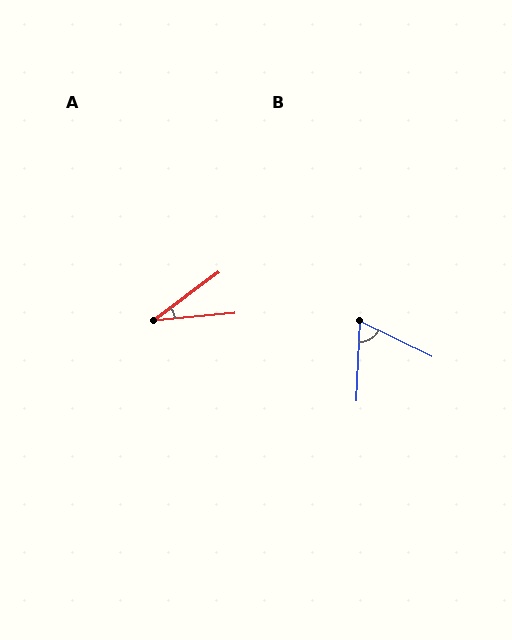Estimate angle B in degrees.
Approximately 67 degrees.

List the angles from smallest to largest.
A (31°), B (67°).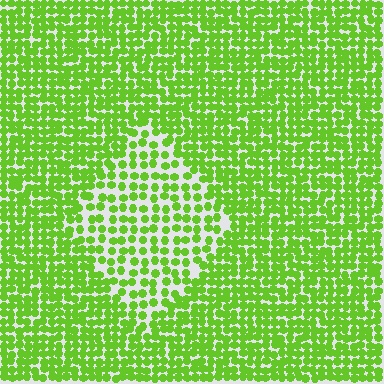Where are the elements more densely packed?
The elements are more densely packed outside the diamond boundary.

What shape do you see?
I see a diamond.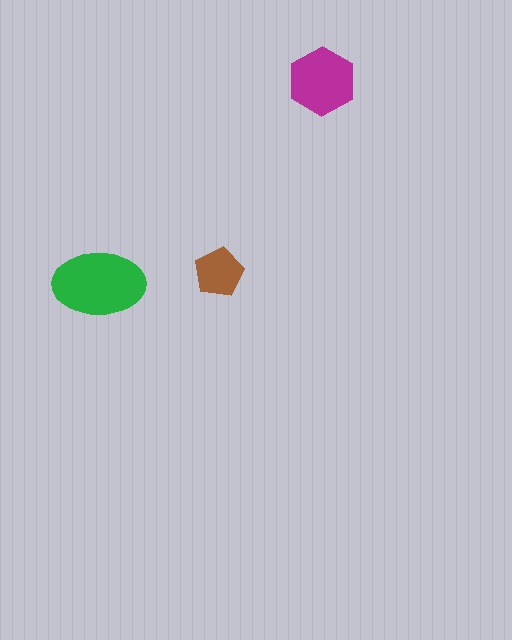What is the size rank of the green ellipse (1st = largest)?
1st.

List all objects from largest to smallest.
The green ellipse, the magenta hexagon, the brown pentagon.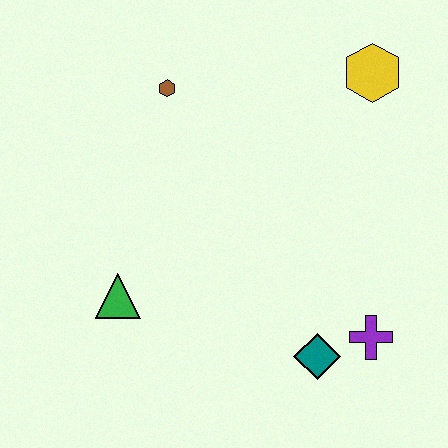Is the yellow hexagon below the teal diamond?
No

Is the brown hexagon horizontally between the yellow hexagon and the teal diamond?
No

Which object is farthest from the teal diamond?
The brown hexagon is farthest from the teal diamond.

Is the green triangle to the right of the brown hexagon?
No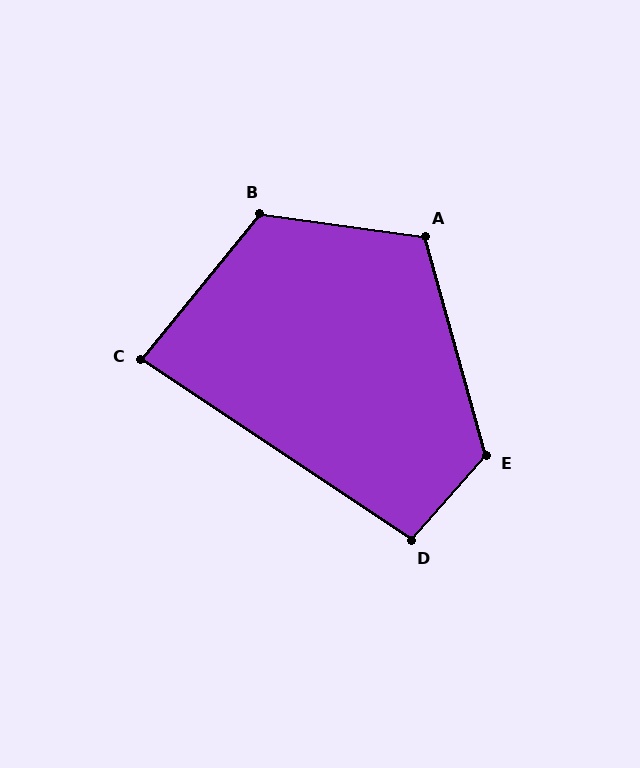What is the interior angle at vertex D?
Approximately 98 degrees (obtuse).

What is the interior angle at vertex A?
Approximately 114 degrees (obtuse).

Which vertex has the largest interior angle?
E, at approximately 123 degrees.